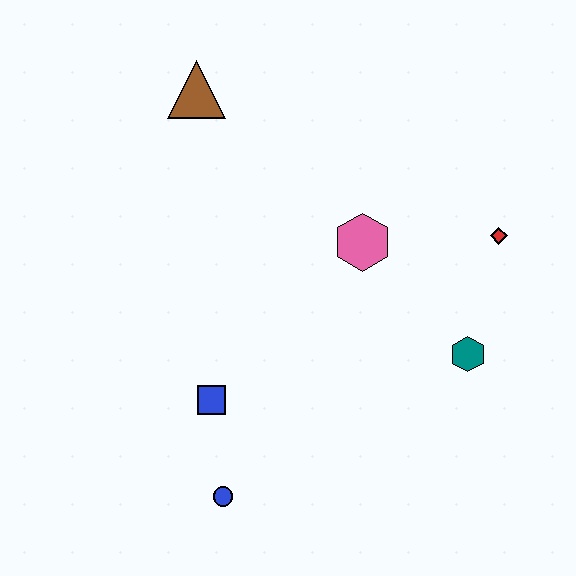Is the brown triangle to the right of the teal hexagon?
No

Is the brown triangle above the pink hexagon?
Yes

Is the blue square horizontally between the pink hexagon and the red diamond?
No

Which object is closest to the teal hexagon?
The red diamond is closest to the teal hexagon.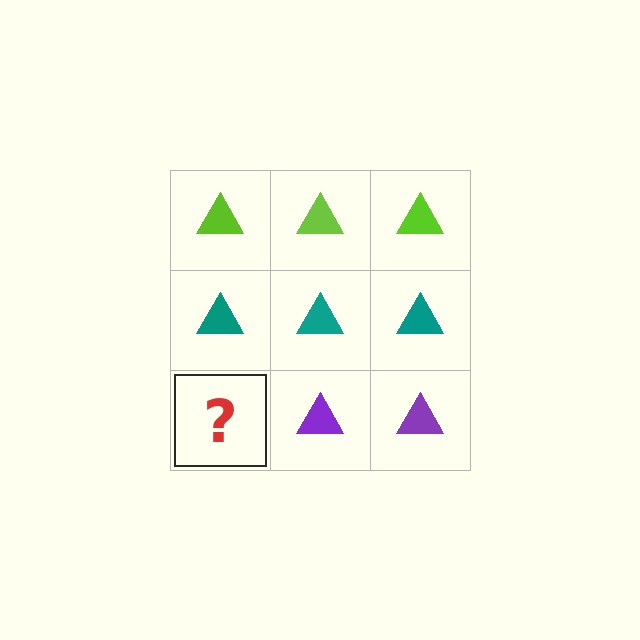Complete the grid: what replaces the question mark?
The question mark should be replaced with a purple triangle.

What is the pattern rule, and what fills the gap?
The rule is that each row has a consistent color. The gap should be filled with a purple triangle.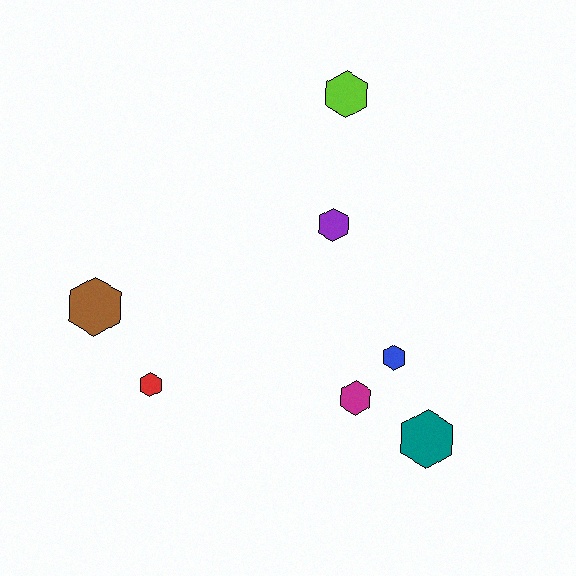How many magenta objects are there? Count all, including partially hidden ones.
There is 1 magenta object.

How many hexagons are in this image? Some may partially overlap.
There are 7 hexagons.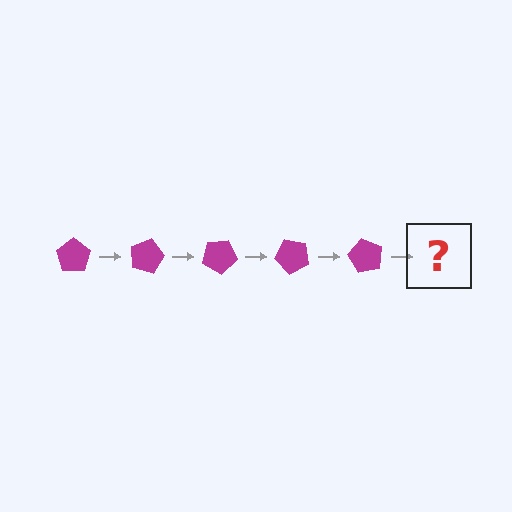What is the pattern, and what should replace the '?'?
The pattern is that the pentagon rotates 15 degrees each step. The '?' should be a magenta pentagon rotated 75 degrees.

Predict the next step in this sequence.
The next step is a magenta pentagon rotated 75 degrees.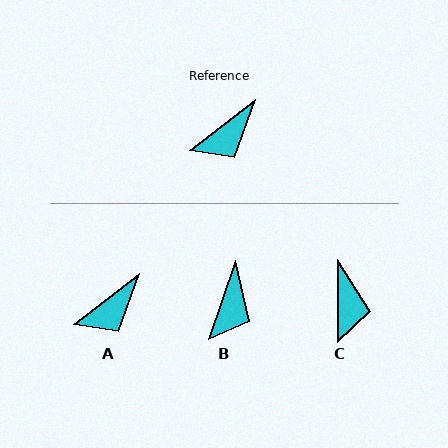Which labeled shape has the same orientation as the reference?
A.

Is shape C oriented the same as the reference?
No, it is off by about 52 degrees.